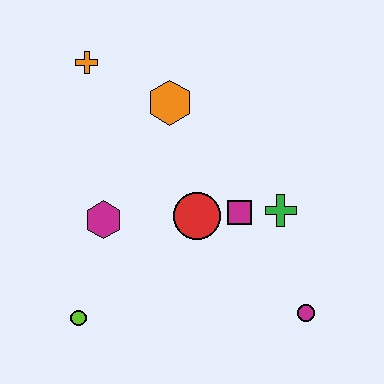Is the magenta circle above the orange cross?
No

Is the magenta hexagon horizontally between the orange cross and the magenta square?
Yes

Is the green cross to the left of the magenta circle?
Yes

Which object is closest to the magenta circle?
The green cross is closest to the magenta circle.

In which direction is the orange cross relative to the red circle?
The orange cross is above the red circle.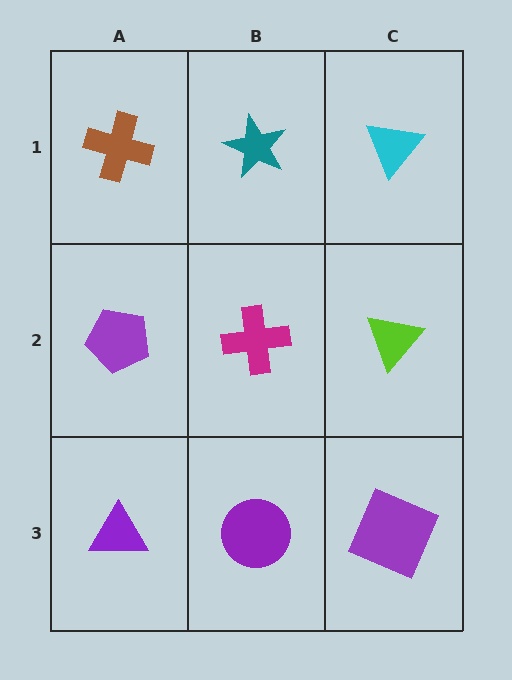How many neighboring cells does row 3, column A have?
2.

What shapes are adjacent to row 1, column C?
A lime triangle (row 2, column C), a teal star (row 1, column B).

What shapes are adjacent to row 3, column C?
A lime triangle (row 2, column C), a purple circle (row 3, column B).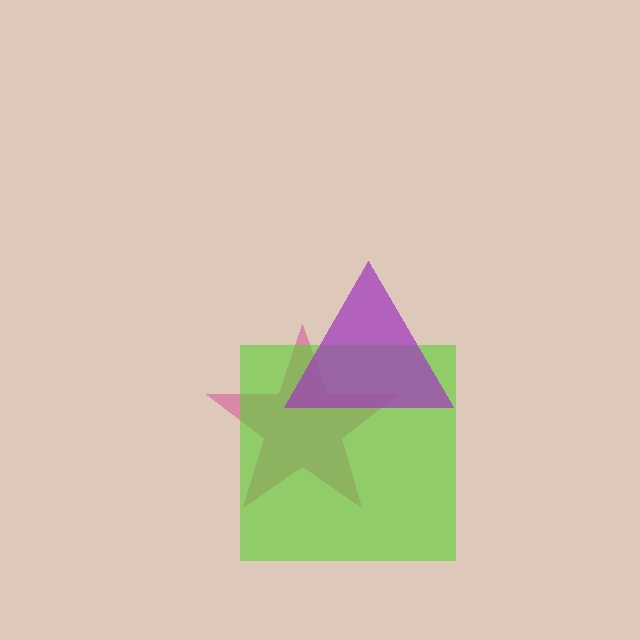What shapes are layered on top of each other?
The layered shapes are: a magenta star, a lime square, a purple triangle.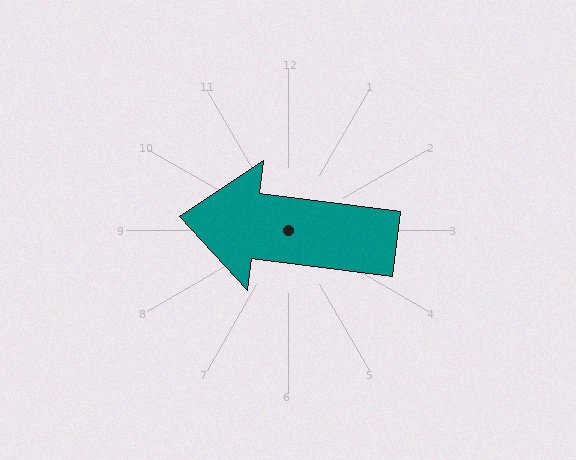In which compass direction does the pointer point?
West.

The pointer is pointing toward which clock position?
Roughly 9 o'clock.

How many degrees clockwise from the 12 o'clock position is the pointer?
Approximately 277 degrees.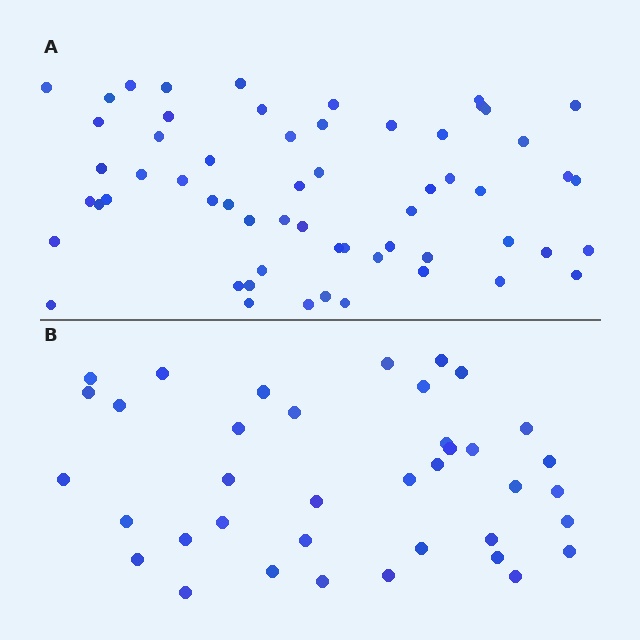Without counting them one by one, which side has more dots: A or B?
Region A (the top region) has more dots.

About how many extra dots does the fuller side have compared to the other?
Region A has approximately 20 more dots than region B.